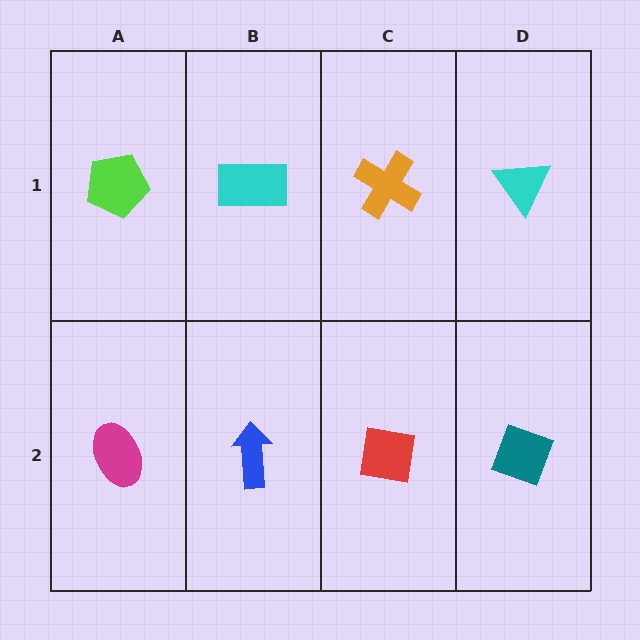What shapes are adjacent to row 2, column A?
A lime pentagon (row 1, column A), a blue arrow (row 2, column B).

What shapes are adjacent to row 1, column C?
A red square (row 2, column C), a cyan rectangle (row 1, column B), a cyan triangle (row 1, column D).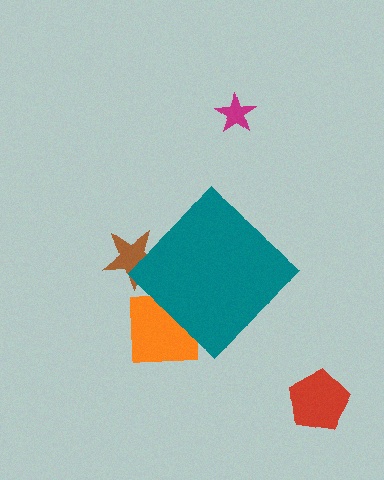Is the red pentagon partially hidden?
No, the red pentagon is fully visible.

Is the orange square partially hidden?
Yes, the orange square is partially hidden behind the teal diamond.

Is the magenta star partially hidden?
No, the magenta star is fully visible.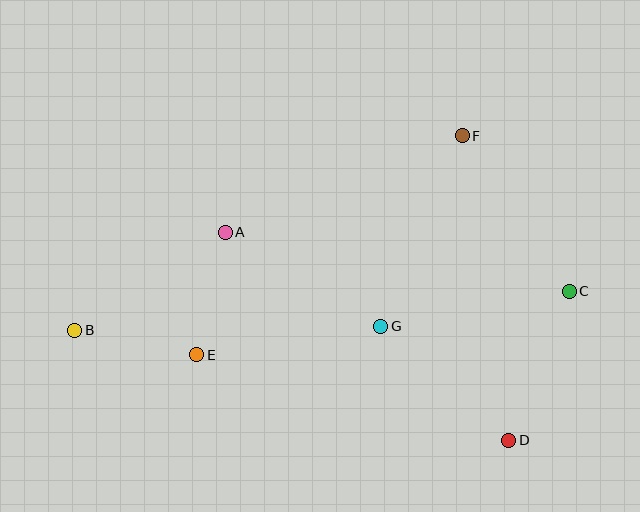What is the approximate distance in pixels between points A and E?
The distance between A and E is approximately 126 pixels.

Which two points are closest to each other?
Points B and E are closest to each other.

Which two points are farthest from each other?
Points B and C are farthest from each other.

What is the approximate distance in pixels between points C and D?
The distance between C and D is approximately 161 pixels.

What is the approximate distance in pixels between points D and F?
The distance between D and F is approximately 308 pixels.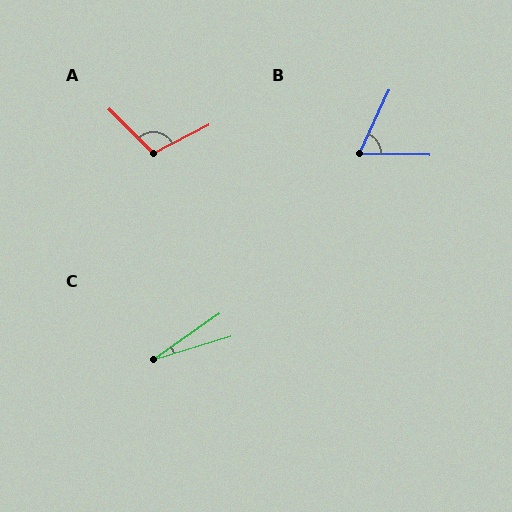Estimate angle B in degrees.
Approximately 66 degrees.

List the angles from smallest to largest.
C (18°), B (66°), A (108°).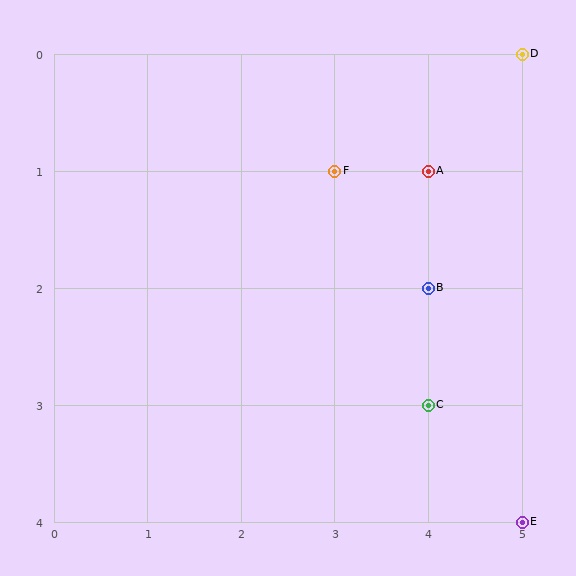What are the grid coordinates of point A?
Point A is at grid coordinates (4, 1).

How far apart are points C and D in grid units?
Points C and D are 1 column and 3 rows apart (about 3.2 grid units diagonally).